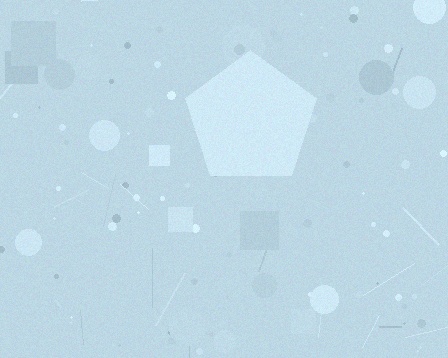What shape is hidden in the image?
A pentagon is hidden in the image.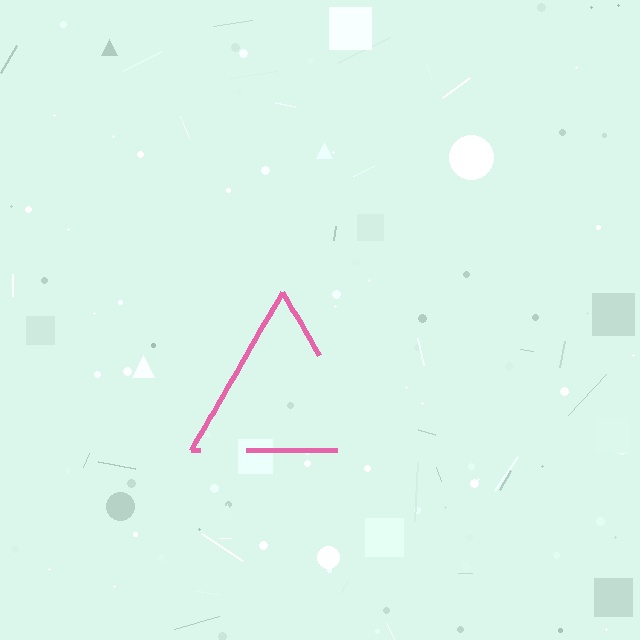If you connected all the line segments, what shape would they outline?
They would outline a triangle.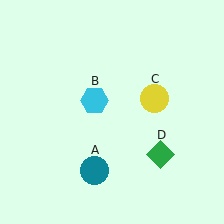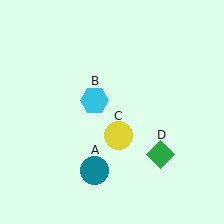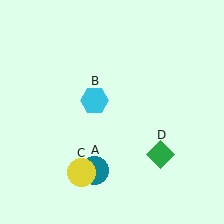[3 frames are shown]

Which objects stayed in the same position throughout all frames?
Teal circle (object A) and cyan hexagon (object B) and green diamond (object D) remained stationary.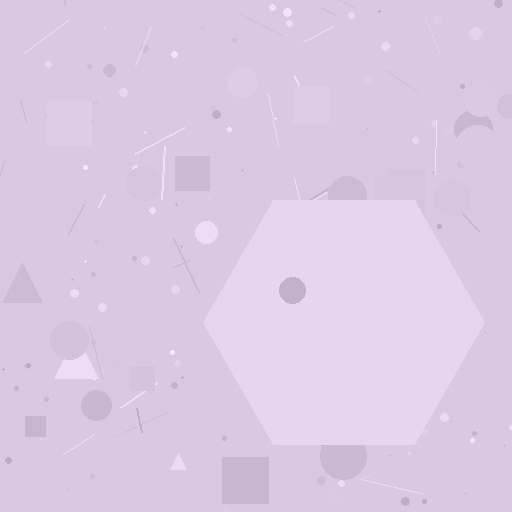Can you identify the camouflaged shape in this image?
The camouflaged shape is a hexagon.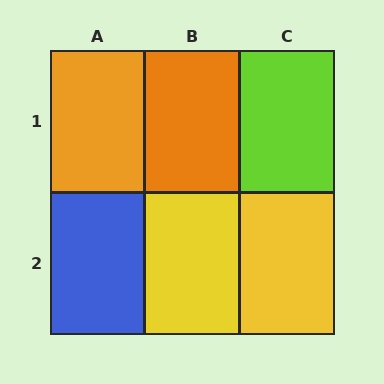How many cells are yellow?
2 cells are yellow.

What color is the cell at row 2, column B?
Yellow.